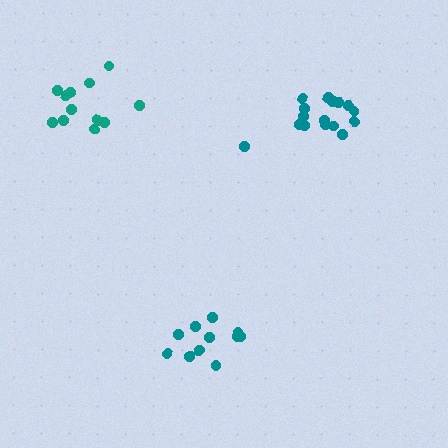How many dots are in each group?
Group 1: 17 dots, Group 2: 11 dots, Group 3: 12 dots (40 total).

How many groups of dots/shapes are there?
There are 3 groups.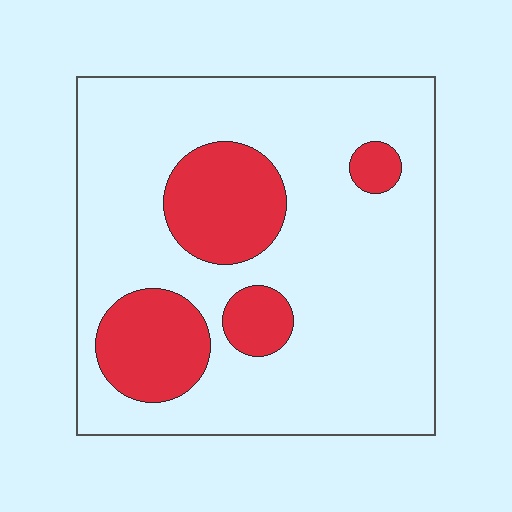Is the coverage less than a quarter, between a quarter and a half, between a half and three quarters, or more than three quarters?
Less than a quarter.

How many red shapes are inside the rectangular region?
4.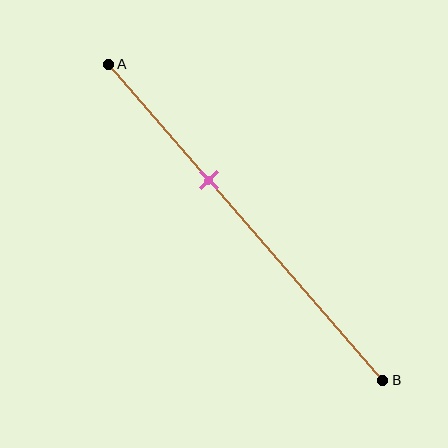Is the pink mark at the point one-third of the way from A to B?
No, the mark is at about 35% from A, not at the 33% one-third point.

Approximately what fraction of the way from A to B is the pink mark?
The pink mark is approximately 35% of the way from A to B.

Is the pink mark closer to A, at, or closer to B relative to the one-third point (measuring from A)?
The pink mark is closer to point B than the one-third point of segment AB.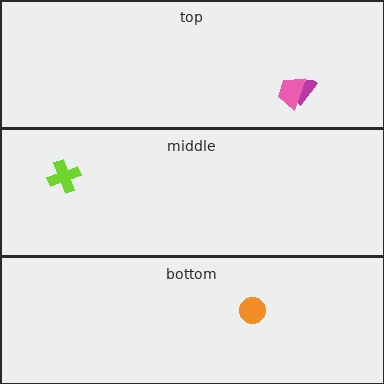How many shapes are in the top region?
2.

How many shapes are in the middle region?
1.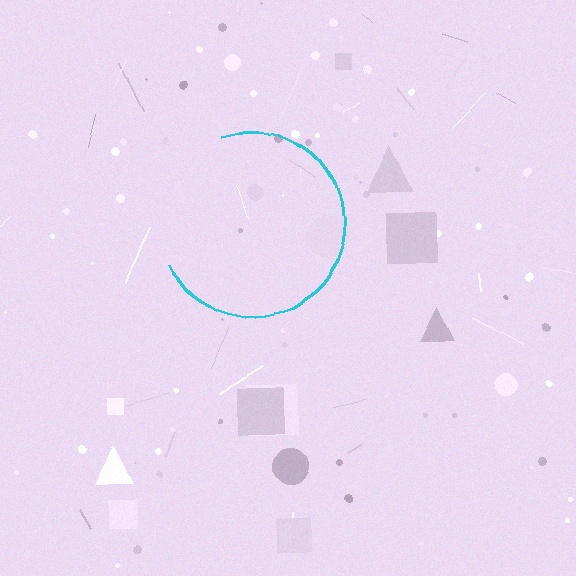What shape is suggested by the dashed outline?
The dashed outline suggests a circle.